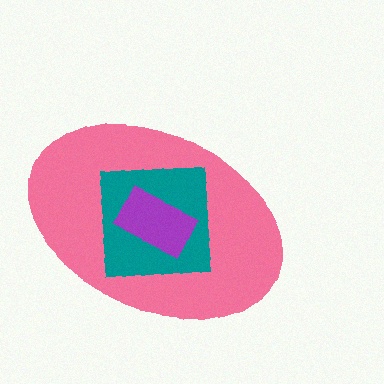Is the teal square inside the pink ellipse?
Yes.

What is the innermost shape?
The purple rectangle.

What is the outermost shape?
The pink ellipse.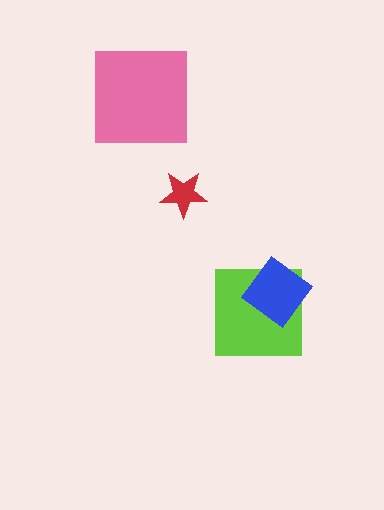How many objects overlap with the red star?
0 objects overlap with the red star.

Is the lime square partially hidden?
Yes, it is partially covered by another shape.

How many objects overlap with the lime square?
1 object overlaps with the lime square.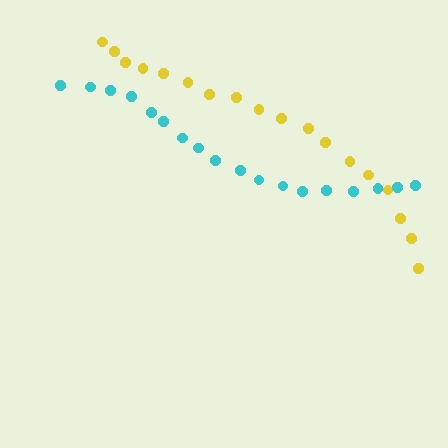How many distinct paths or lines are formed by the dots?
There are 2 distinct paths.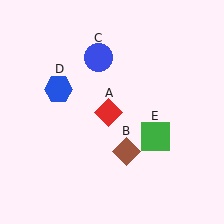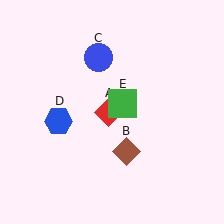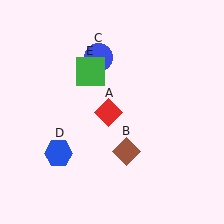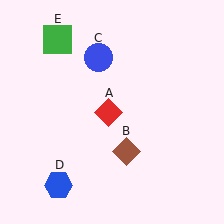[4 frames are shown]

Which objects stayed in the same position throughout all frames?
Red diamond (object A) and brown diamond (object B) and blue circle (object C) remained stationary.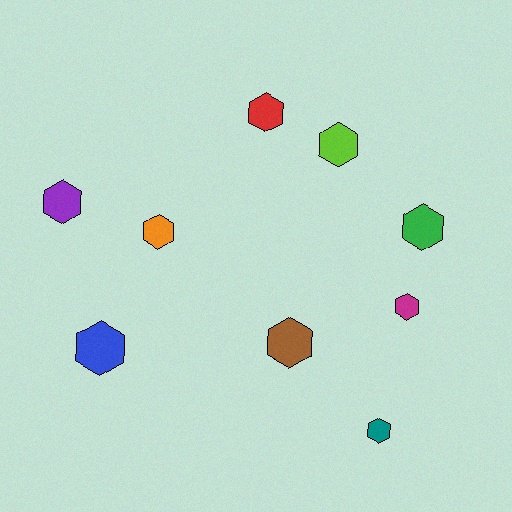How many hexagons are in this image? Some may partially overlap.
There are 9 hexagons.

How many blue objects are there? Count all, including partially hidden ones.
There is 1 blue object.